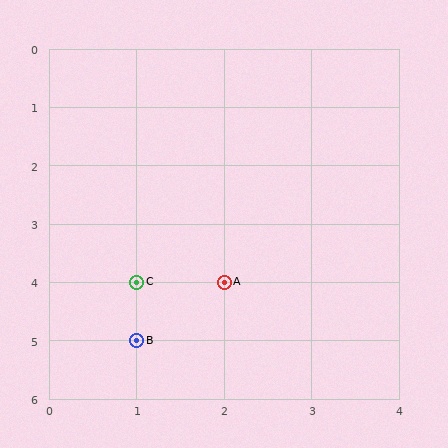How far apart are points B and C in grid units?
Points B and C are 1 row apart.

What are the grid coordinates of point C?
Point C is at grid coordinates (1, 4).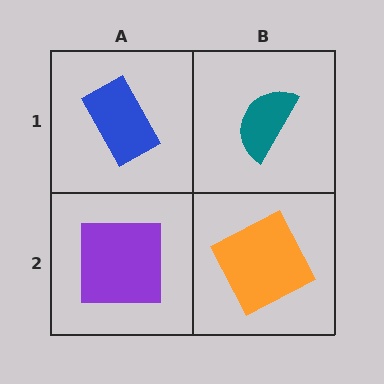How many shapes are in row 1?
2 shapes.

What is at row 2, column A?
A purple square.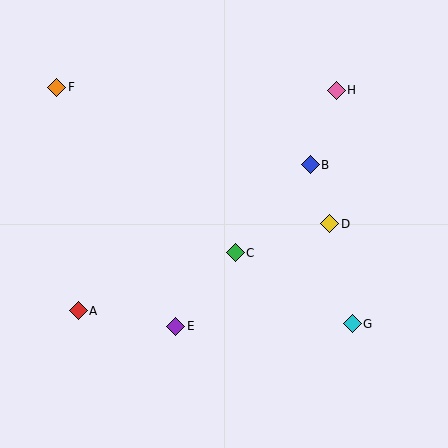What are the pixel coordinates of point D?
Point D is at (330, 224).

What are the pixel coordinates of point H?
Point H is at (336, 90).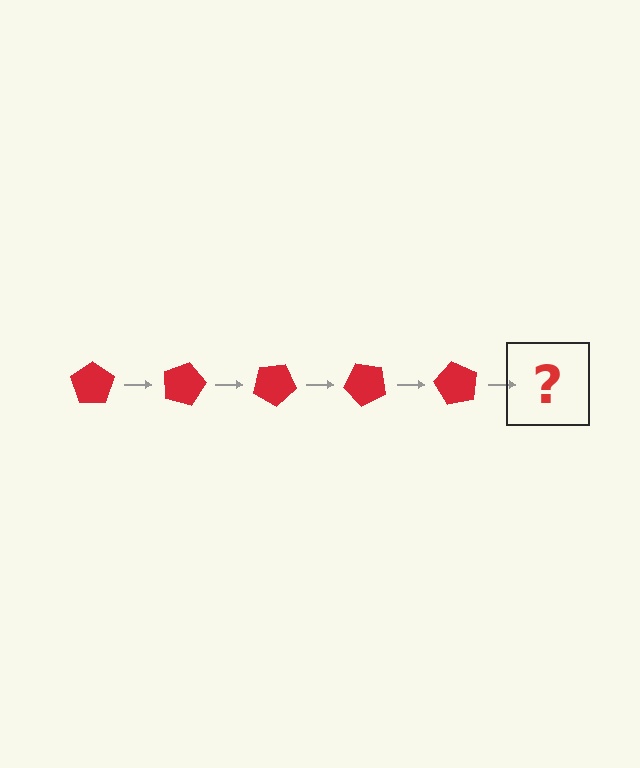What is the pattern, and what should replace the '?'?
The pattern is that the pentagon rotates 15 degrees each step. The '?' should be a red pentagon rotated 75 degrees.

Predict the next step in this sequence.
The next step is a red pentagon rotated 75 degrees.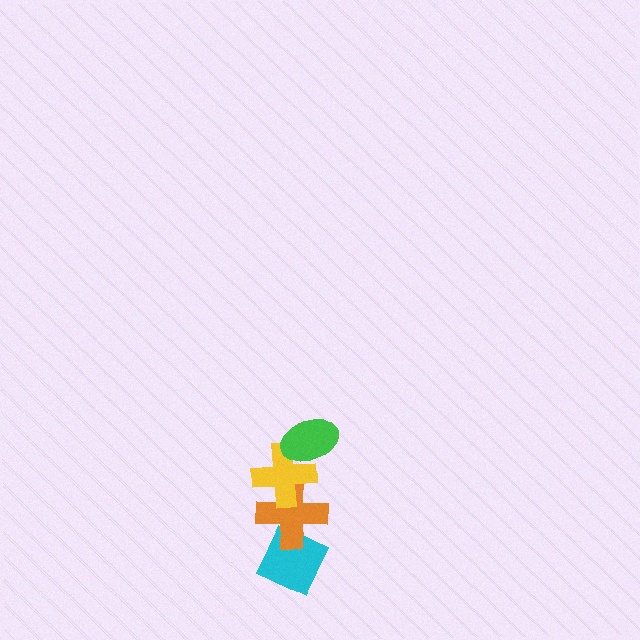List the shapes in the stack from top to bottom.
From top to bottom: the green ellipse, the yellow cross, the orange cross, the cyan diamond.